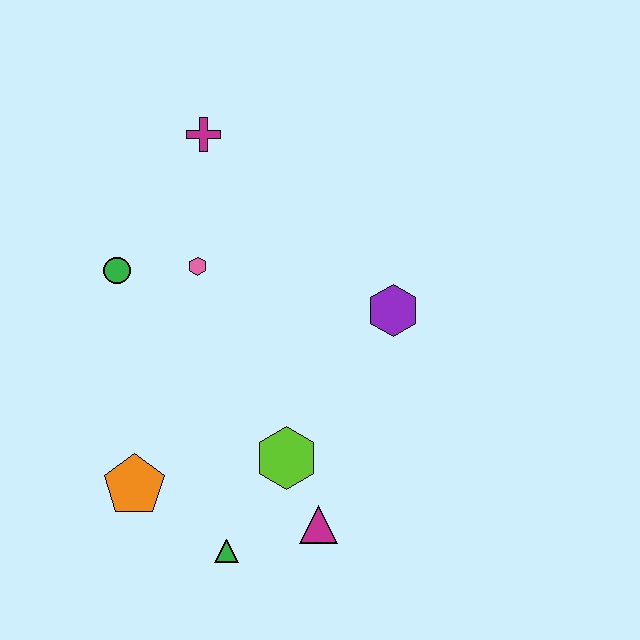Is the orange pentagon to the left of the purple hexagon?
Yes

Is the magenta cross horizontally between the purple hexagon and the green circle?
Yes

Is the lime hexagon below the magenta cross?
Yes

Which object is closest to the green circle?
The pink hexagon is closest to the green circle.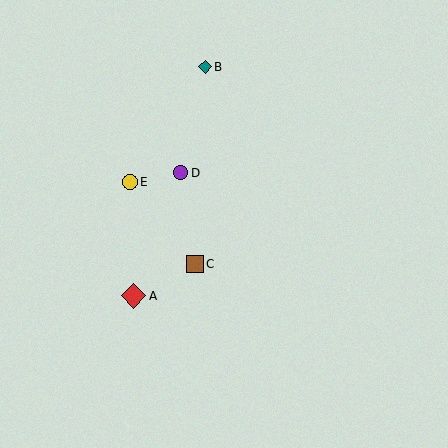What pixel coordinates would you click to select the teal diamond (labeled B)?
Click at (205, 67) to select the teal diamond B.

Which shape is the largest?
The red diamond (labeled A) is the largest.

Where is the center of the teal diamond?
The center of the teal diamond is at (205, 67).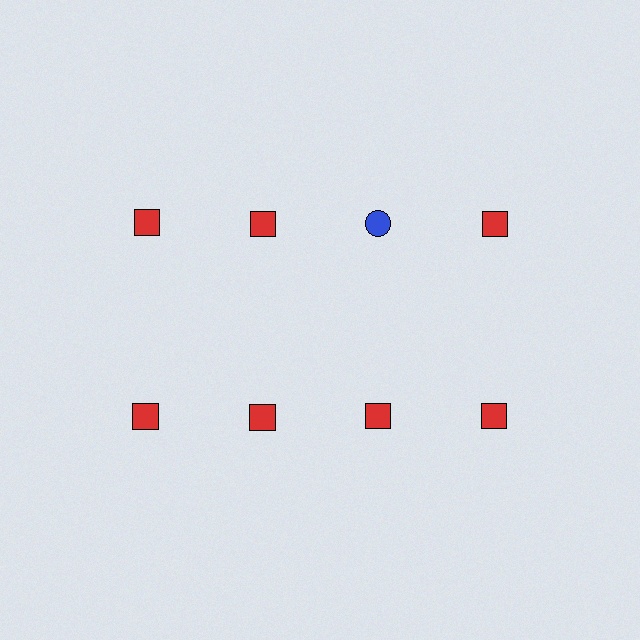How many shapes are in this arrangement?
There are 8 shapes arranged in a grid pattern.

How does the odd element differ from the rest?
It differs in both color (blue instead of red) and shape (circle instead of square).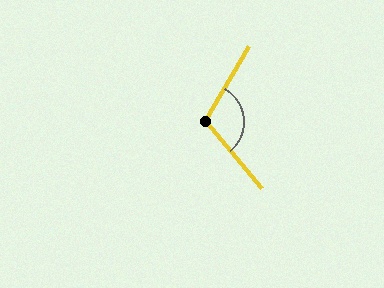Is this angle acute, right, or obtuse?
It is obtuse.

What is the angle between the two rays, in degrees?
Approximately 109 degrees.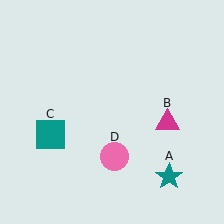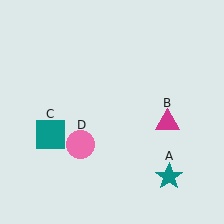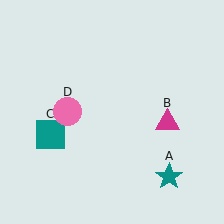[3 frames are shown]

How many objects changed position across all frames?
1 object changed position: pink circle (object D).